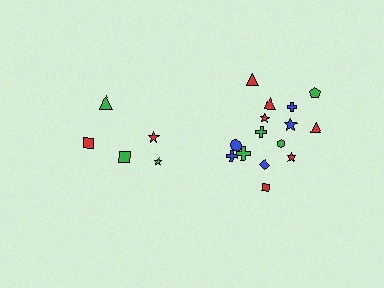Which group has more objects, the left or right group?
The right group.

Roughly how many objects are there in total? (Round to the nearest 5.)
Roughly 20 objects in total.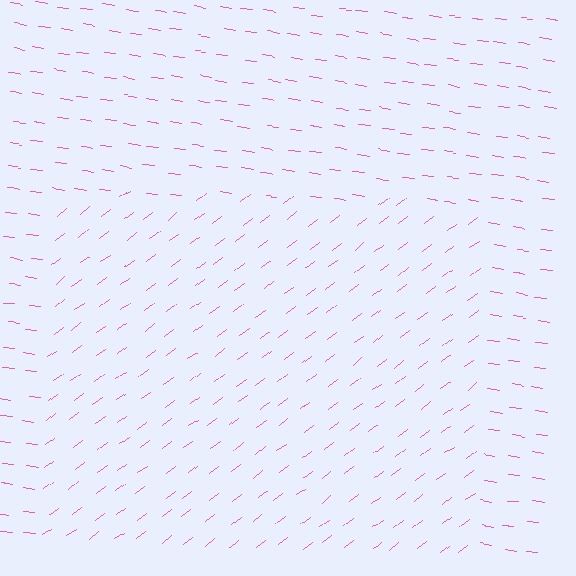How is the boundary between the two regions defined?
The boundary is defined purely by a change in line orientation (approximately 45 degrees difference). All lines are the same color and thickness.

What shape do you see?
I see a rectangle.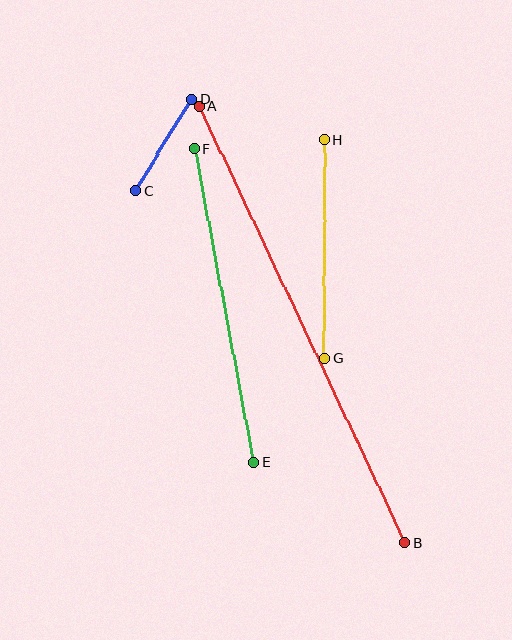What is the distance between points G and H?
The distance is approximately 219 pixels.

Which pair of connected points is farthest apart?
Points A and B are farthest apart.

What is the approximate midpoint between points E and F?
The midpoint is at approximately (224, 305) pixels.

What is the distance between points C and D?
The distance is approximately 107 pixels.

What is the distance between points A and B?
The distance is approximately 482 pixels.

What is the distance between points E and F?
The distance is approximately 319 pixels.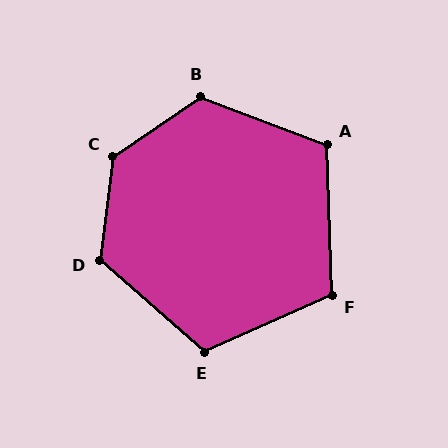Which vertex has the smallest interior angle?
F, at approximately 112 degrees.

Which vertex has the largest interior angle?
C, at approximately 132 degrees.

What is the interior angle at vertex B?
Approximately 124 degrees (obtuse).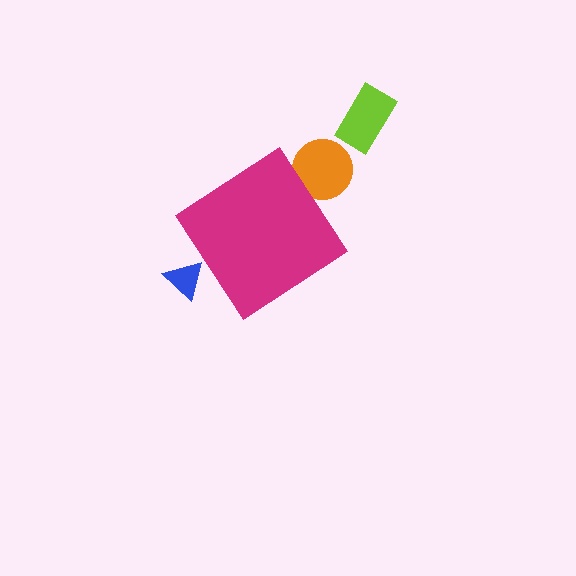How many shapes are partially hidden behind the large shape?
2 shapes are partially hidden.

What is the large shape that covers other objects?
A magenta diamond.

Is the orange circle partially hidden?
Yes, the orange circle is partially hidden behind the magenta diamond.